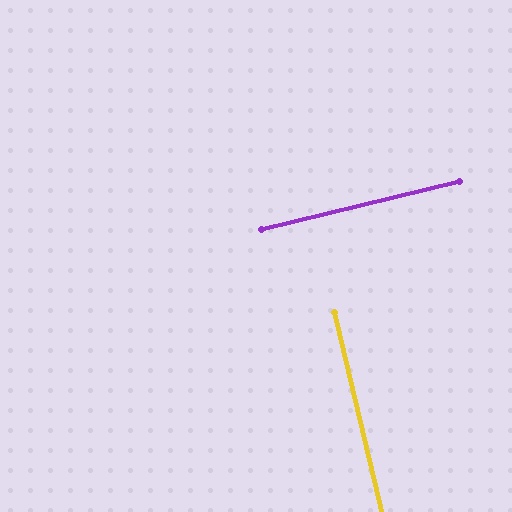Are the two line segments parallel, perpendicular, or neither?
Perpendicular — they meet at approximately 90°.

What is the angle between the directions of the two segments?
Approximately 90 degrees.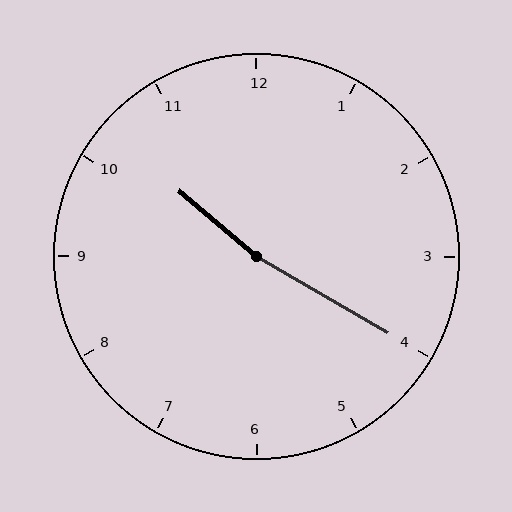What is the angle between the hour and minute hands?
Approximately 170 degrees.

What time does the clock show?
10:20.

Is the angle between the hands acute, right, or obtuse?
It is obtuse.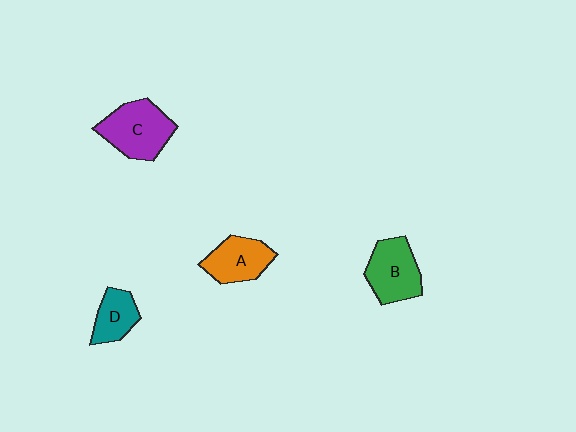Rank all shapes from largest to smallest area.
From largest to smallest: C (purple), B (green), A (orange), D (teal).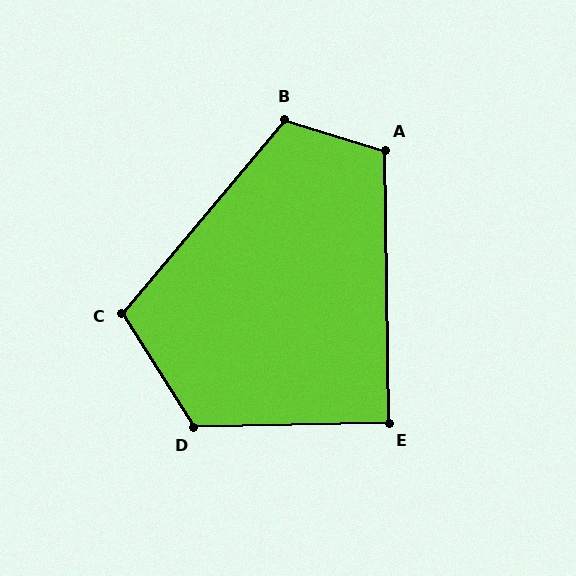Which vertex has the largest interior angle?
D, at approximately 121 degrees.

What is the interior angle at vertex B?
Approximately 113 degrees (obtuse).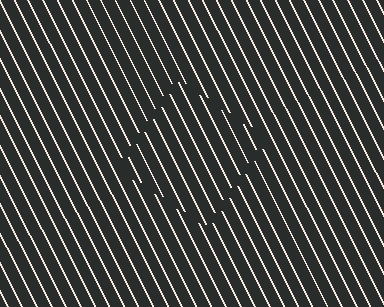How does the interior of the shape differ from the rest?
The interior of the shape contains the same grating, shifted by half a period — the contour is defined by the phase discontinuity where line-ends from the inner and outer gratings abut.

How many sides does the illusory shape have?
4 sides — the line-ends trace a square.